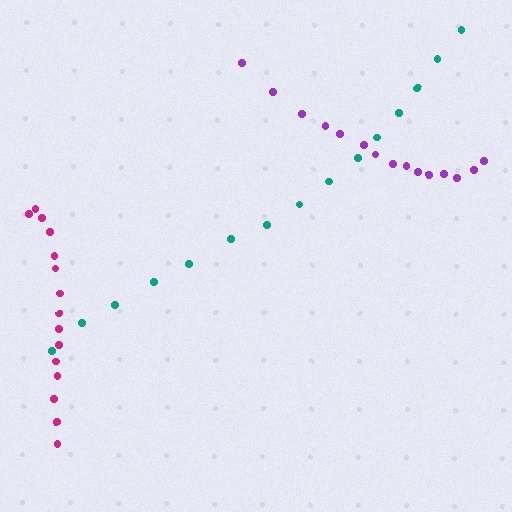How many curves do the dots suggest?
There are 3 distinct paths.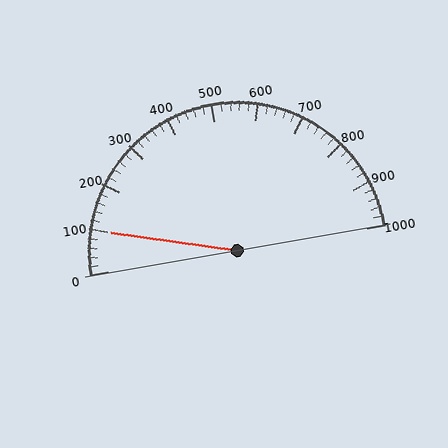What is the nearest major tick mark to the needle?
The nearest major tick mark is 100.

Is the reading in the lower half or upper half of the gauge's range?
The reading is in the lower half of the range (0 to 1000).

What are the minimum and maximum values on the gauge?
The gauge ranges from 0 to 1000.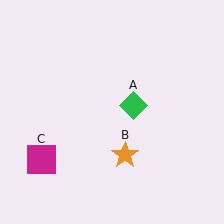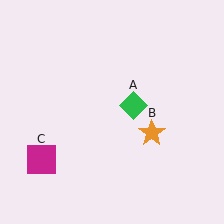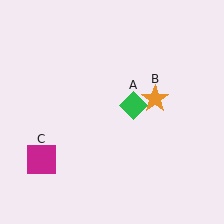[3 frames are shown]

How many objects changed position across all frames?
1 object changed position: orange star (object B).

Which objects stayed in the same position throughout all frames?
Green diamond (object A) and magenta square (object C) remained stationary.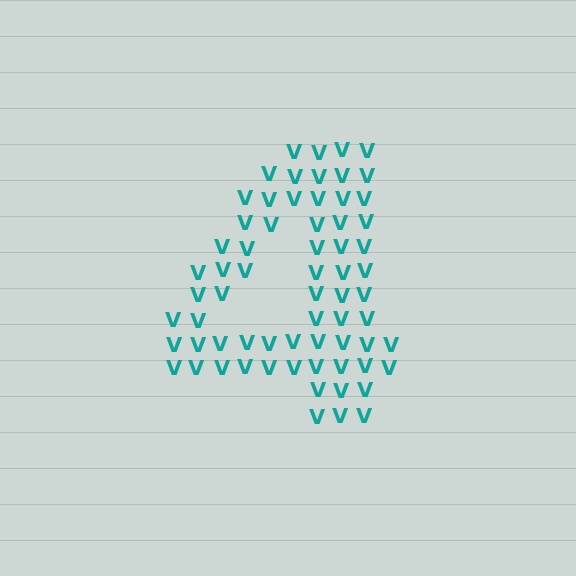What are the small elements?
The small elements are letter V's.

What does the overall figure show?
The overall figure shows the digit 4.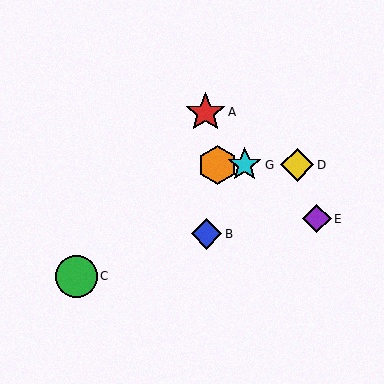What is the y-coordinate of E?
Object E is at y≈219.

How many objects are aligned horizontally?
3 objects (D, F, G) are aligned horizontally.